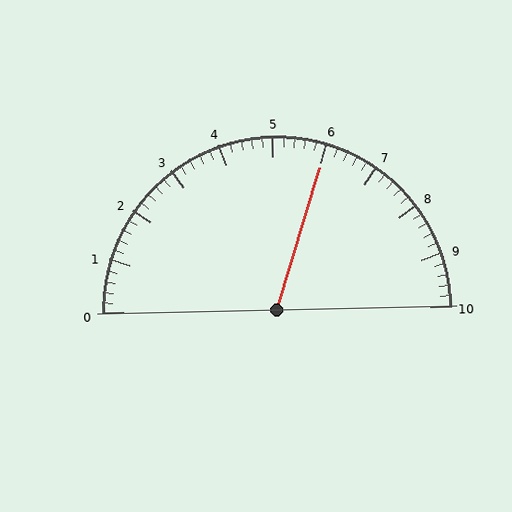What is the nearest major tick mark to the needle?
The nearest major tick mark is 6.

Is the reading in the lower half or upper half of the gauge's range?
The reading is in the upper half of the range (0 to 10).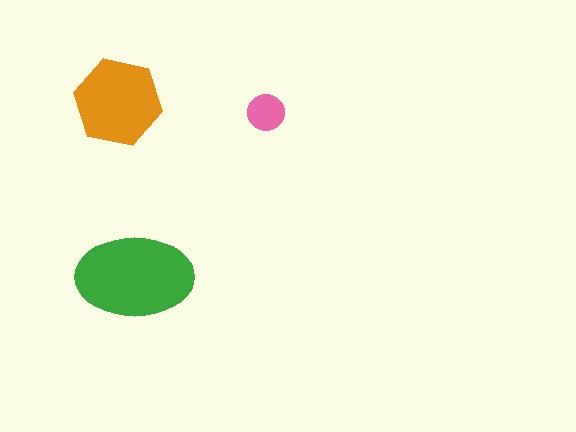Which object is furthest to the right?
The pink circle is rightmost.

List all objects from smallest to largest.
The pink circle, the orange hexagon, the green ellipse.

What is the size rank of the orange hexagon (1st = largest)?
2nd.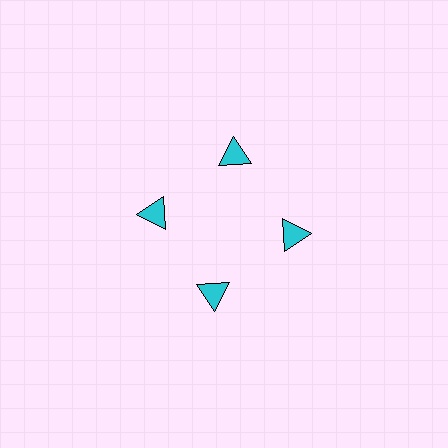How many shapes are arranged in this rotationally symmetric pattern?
There are 4 shapes, arranged in 4 groups of 1.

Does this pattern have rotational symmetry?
Yes, this pattern has 4-fold rotational symmetry. It looks the same after rotating 90 degrees around the center.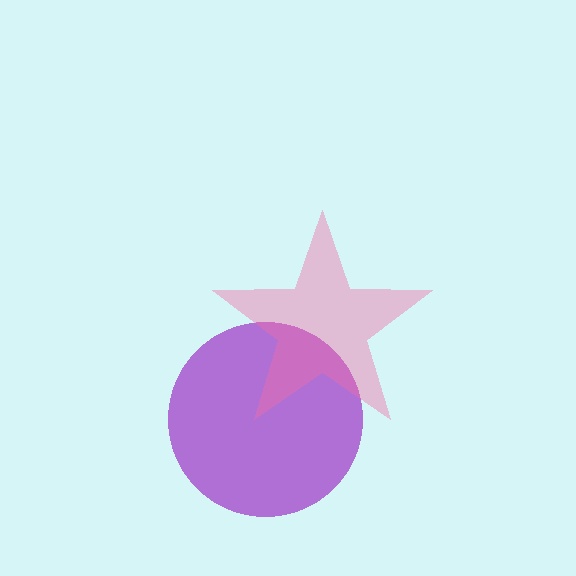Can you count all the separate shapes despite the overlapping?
Yes, there are 2 separate shapes.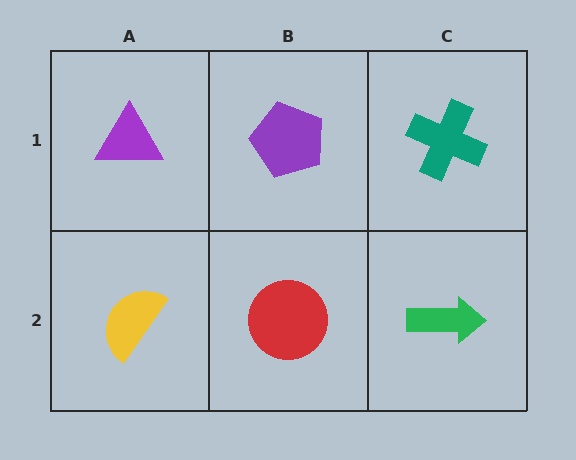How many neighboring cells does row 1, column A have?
2.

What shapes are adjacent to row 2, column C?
A teal cross (row 1, column C), a red circle (row 2, column B).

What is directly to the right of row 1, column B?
A teal cross.